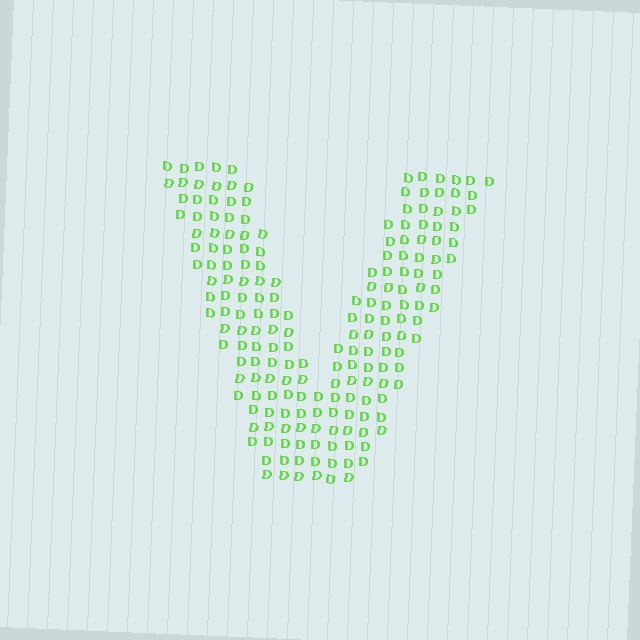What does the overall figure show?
The overall figure shows the letter V.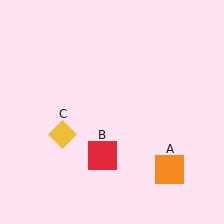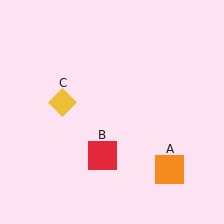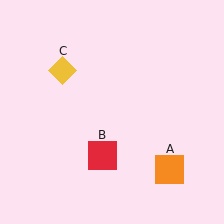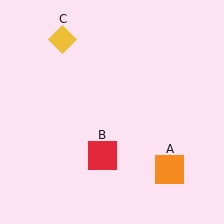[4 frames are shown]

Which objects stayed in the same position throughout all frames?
Orange square (object A) and red square (object B) remained stationary.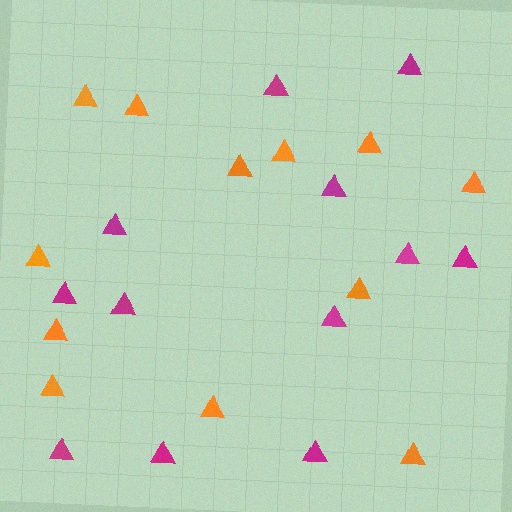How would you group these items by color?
There are 2 groups: one group of orange triangles (12) and one group of magenta triangles (12).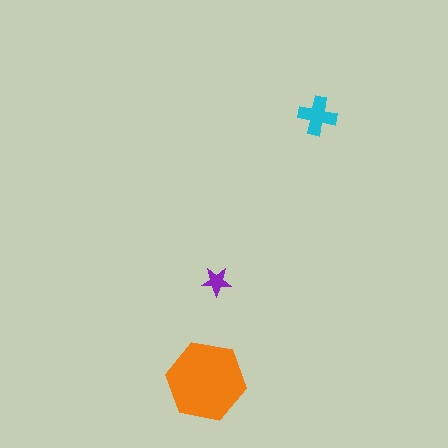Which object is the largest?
The orange hexagon.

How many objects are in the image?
There are 3 objects in the image.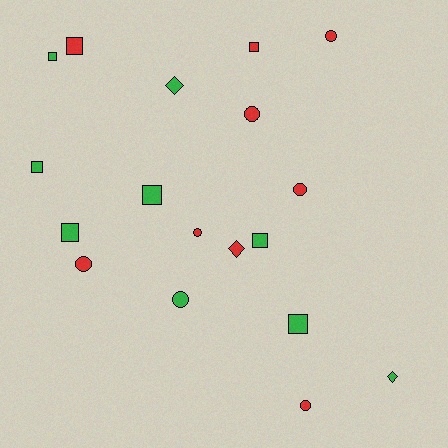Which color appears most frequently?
Red, with 9 objects.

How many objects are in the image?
There are 18 objects.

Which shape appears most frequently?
Square, with 8 objects.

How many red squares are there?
There are 2 red squares.